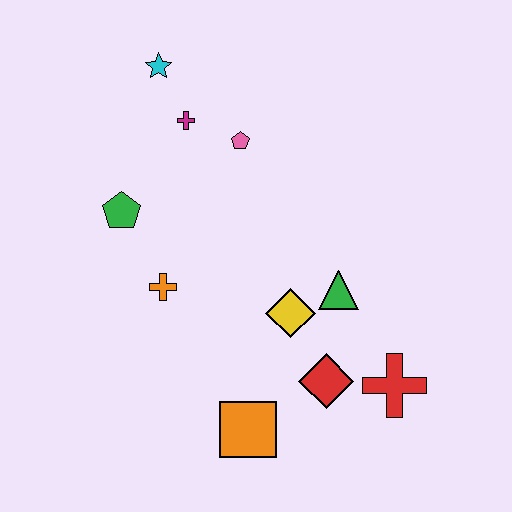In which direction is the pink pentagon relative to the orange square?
The pink pentagon is above the orange square.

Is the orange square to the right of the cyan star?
Yes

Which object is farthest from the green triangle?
The cyan star is farthest from the green triangle.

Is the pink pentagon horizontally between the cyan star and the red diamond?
Yes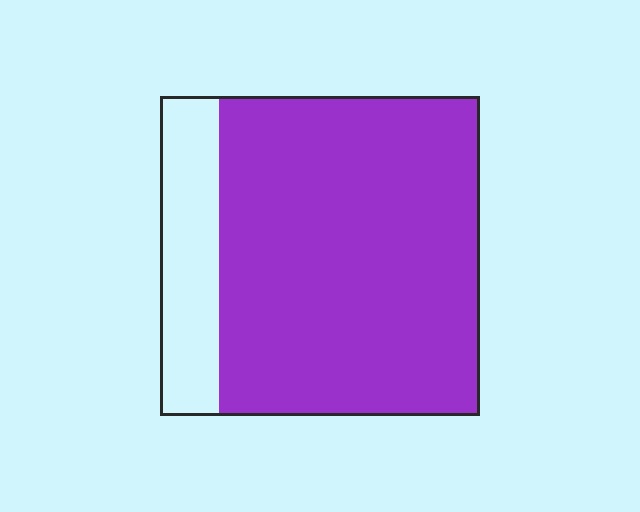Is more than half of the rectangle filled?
Yes.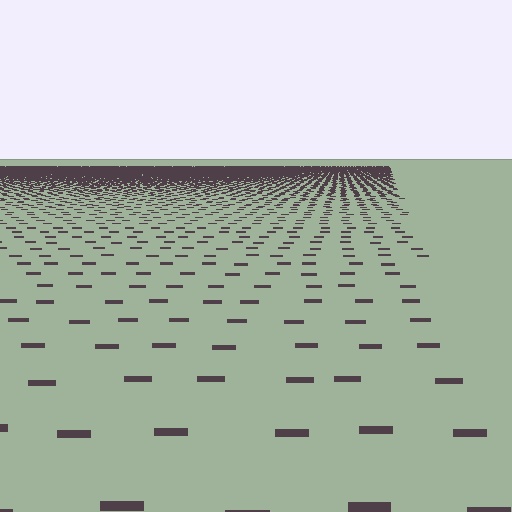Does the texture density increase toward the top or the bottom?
Density increases toward the top.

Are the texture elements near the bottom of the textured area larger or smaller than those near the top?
Larger. Near the bottom, elements are closer to the viewer and appear at a bigger on-screen size.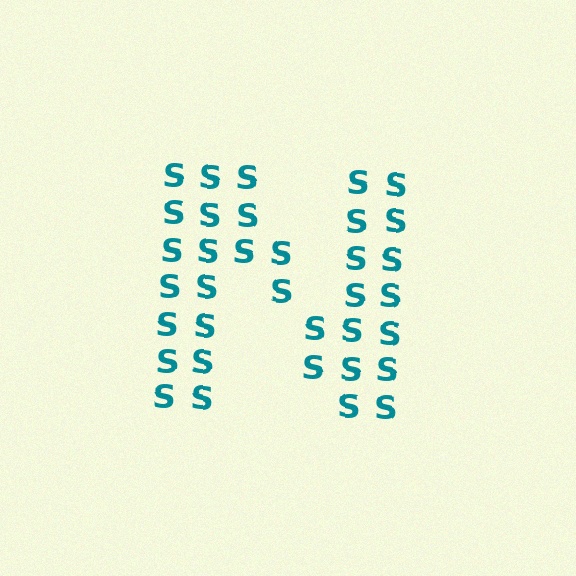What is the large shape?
The large shape is the letter N.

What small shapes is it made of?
It is made of small letter S's.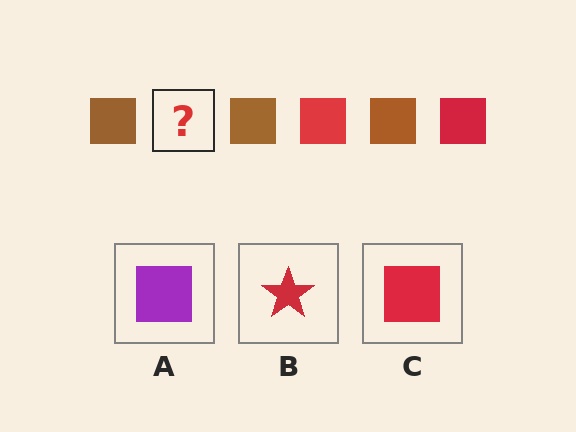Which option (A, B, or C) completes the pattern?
C.